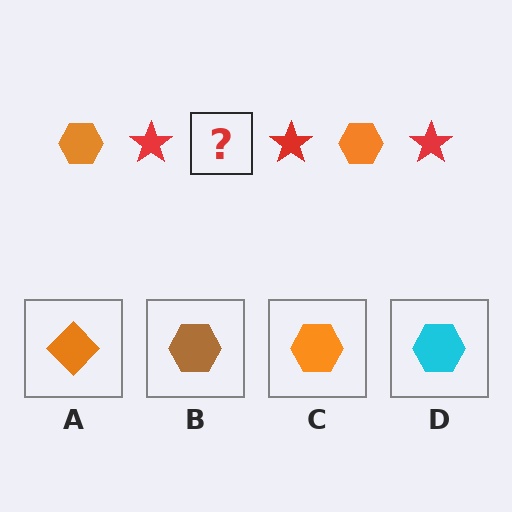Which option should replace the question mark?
Option C.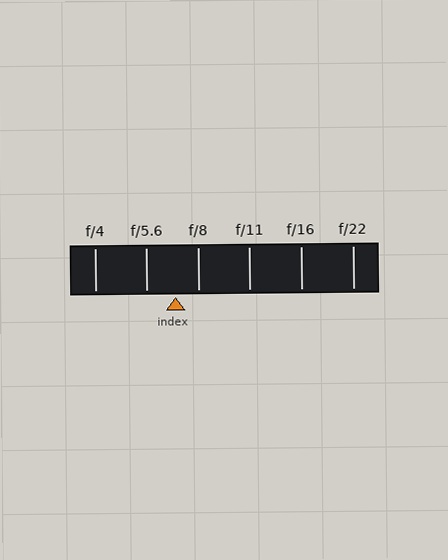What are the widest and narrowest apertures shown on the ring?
The widest aperture shown is f/4 and the narrowest is f/22.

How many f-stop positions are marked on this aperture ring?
There are 6 f-stop positions marked.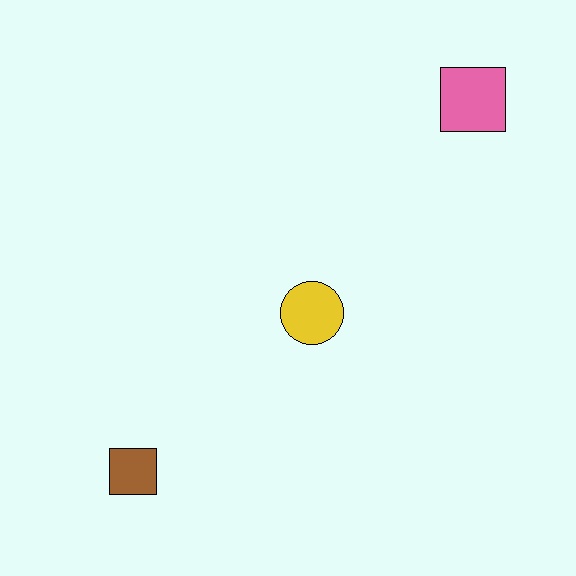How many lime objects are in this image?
There are no lime objects.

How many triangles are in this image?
There are no triangles.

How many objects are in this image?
There are 3 objects.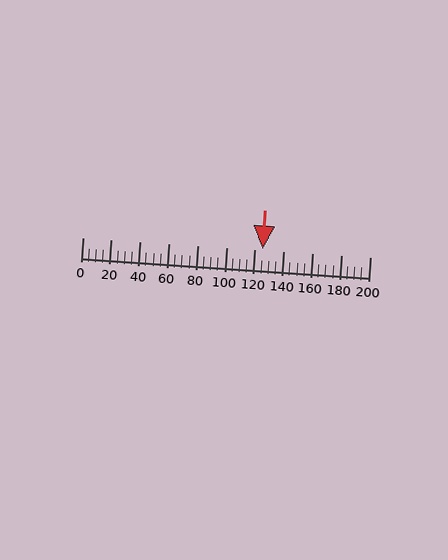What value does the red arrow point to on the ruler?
The red arrow points to approximately 125.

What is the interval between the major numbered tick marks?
The major tick marks are spaced 20 units apart.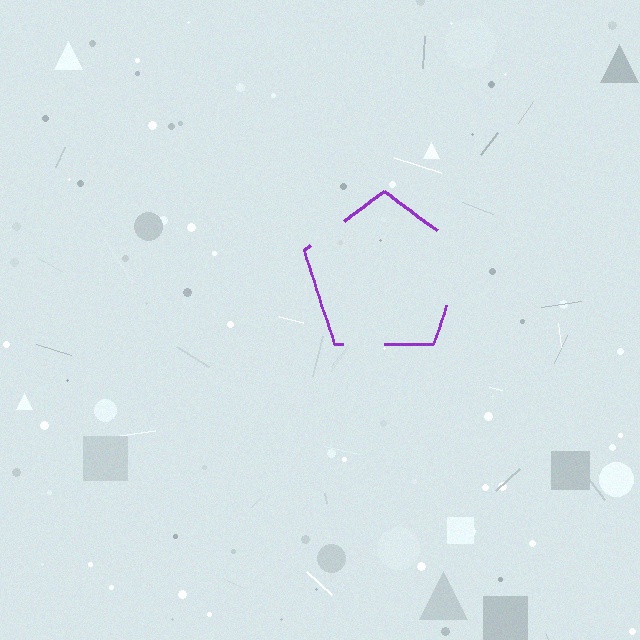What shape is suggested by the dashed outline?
The dashed outline suggests a pentagon.